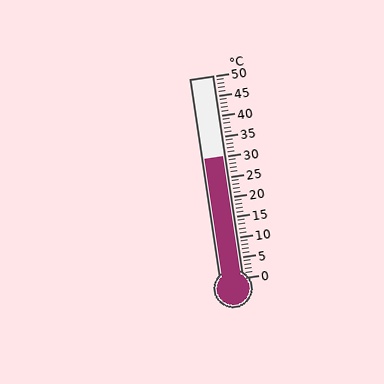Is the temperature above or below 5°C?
The temperature is above 5°C.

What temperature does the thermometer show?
The thermometer shows approximately 30°C.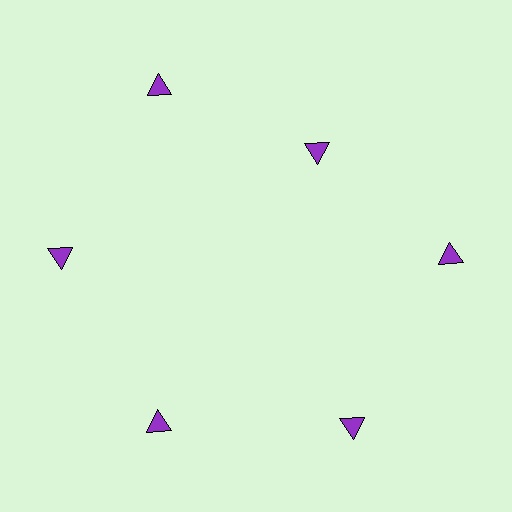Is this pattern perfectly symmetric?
No. The 6 purple triangles are arranged in a ring, but one element near the 1 o'clock position is pulled inward toward the center, breaking the 6-fold rotational symmetry.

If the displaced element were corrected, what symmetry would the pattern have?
It would have 6-fold rotational symmetry — the pattern would map onto itself every 60 degrees.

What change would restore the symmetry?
The symmetry would be restored by moving it outward, back onto the ring so that all 6 triangles sit at equal angles and equal distance from the center.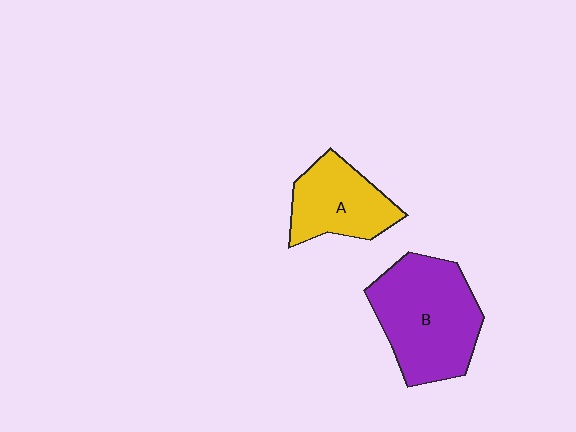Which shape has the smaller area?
Shape A (yellow).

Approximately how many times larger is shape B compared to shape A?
Approximately 1.6 times.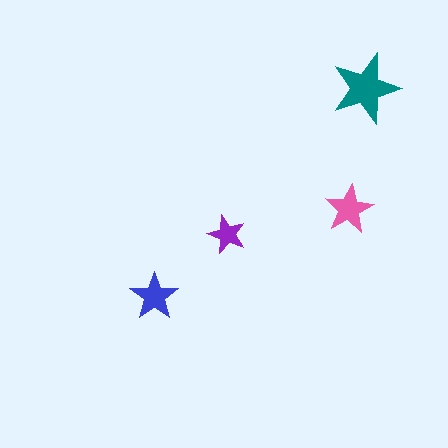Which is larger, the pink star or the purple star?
The pink one.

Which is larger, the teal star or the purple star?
The teal one.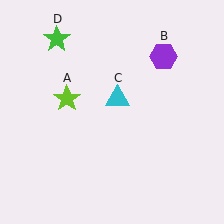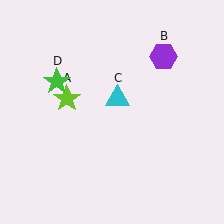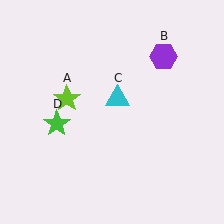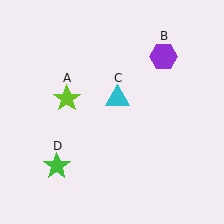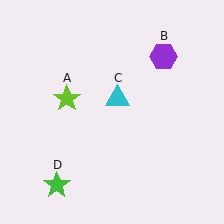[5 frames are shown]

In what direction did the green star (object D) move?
The green star (object D) moved down.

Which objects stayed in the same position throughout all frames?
Lime star (object A) and purple hexagon (object B) and cyan triangle (object C) remained stationary.